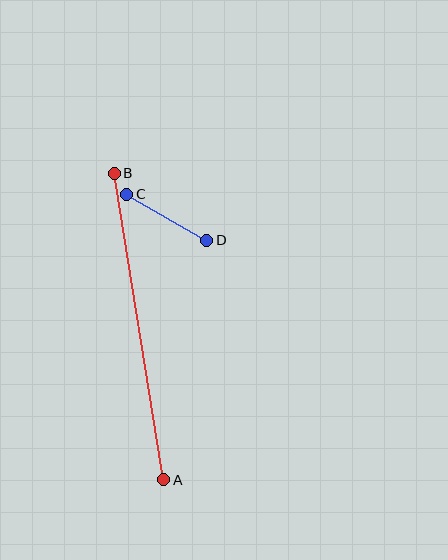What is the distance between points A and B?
The distance is approximately 310 pixels.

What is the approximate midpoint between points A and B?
The midpoint is at approximately (139, 327) pixels.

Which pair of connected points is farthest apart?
Points A and B are farthest apart.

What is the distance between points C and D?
The distance is approximately 92 pixels.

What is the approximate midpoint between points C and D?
The midpoint is at approximately (167, 217) pixels.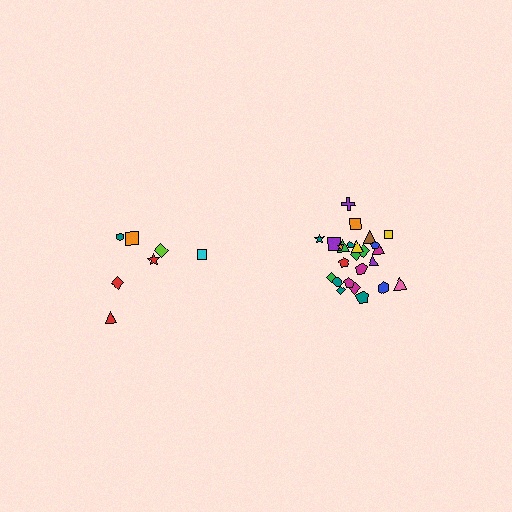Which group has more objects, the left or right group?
The right group.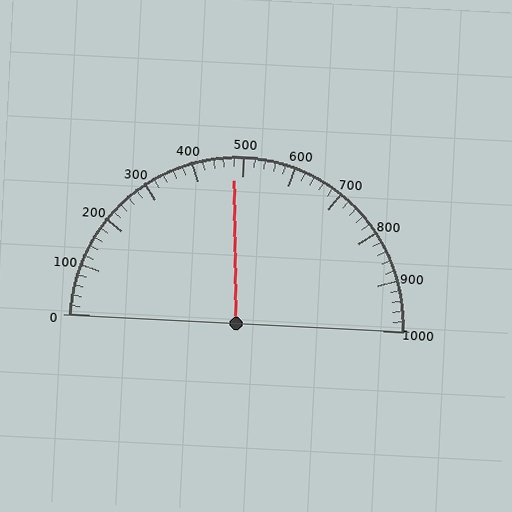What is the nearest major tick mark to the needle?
The nearest major tick mark is 500.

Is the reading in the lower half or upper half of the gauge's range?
The reading is in the lower half of the range (0 to 1000).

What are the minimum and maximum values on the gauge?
The gauge ranges from 0 to 1000.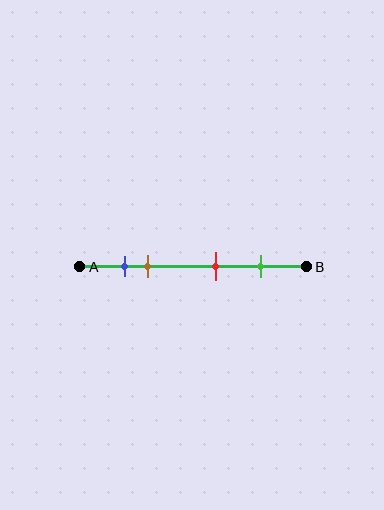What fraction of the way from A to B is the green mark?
The green mark is approximately 80% (0.8) of the way from A to B.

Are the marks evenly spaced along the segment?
No, the marks are not evenly spaced.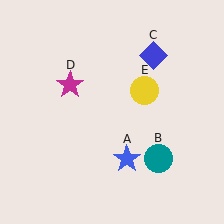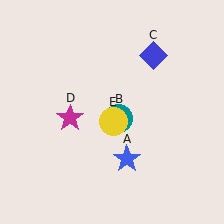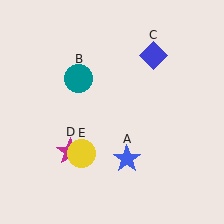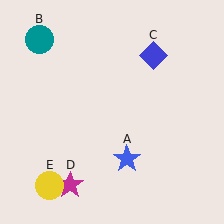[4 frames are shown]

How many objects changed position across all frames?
3 objects changed position: teal circle (object B), magenta star (object D), yellow circle (object E).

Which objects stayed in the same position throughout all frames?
Blue star (object A) and blue diamond (object C) remained stationary.